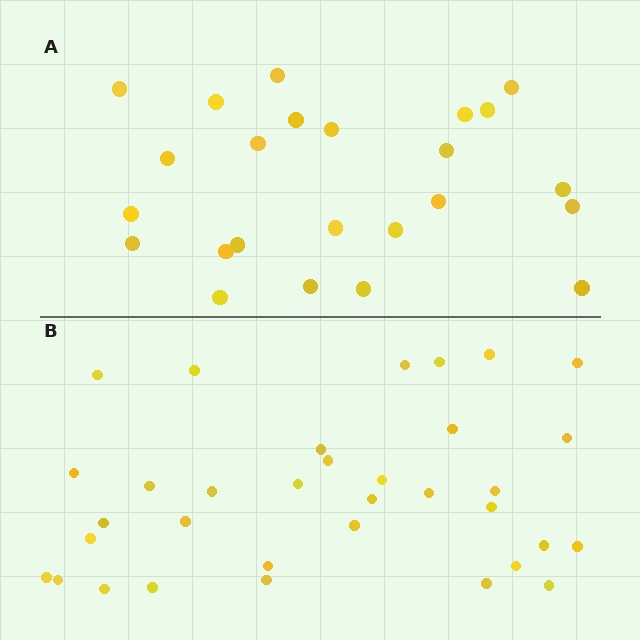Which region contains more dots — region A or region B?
Region B (the bottom region) has more dots.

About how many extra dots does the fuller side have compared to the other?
Region B has roughly 10 or so more dots than region A.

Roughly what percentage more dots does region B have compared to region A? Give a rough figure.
About 40% more.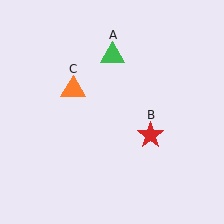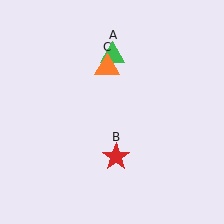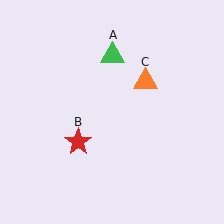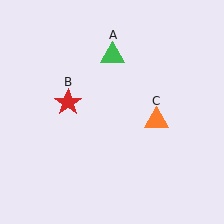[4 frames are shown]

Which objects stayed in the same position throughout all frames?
Green triangle (object A) remained stationary.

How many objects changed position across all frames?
2 objects changed position: red star (object B), orange triangle (object C).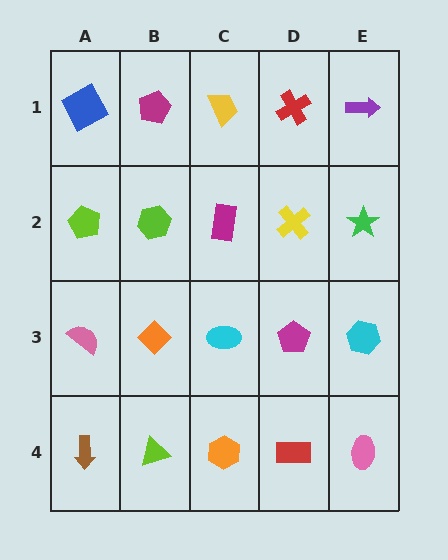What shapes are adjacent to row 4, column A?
A pink semicircle (row 3, column A), a lime triangle (row 4, column B).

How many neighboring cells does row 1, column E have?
2.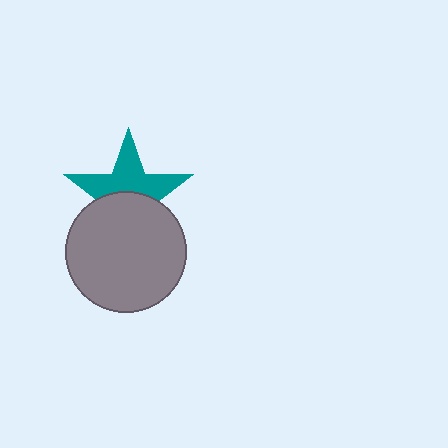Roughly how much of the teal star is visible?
About half of it is visible (roughly 53%).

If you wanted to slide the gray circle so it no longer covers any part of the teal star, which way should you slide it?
Slide it down — that is the most direct way to separate the two shapes.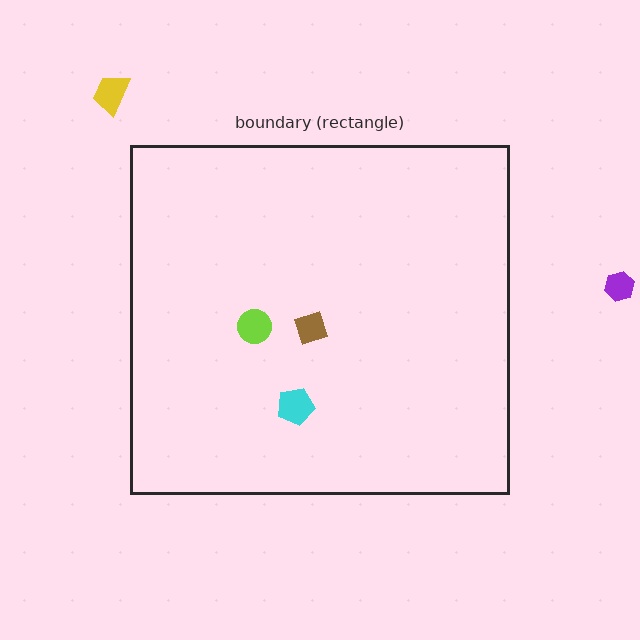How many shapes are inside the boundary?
3 inside, 2 outside.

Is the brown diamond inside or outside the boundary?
Inside.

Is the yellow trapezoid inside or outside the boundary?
Outside.